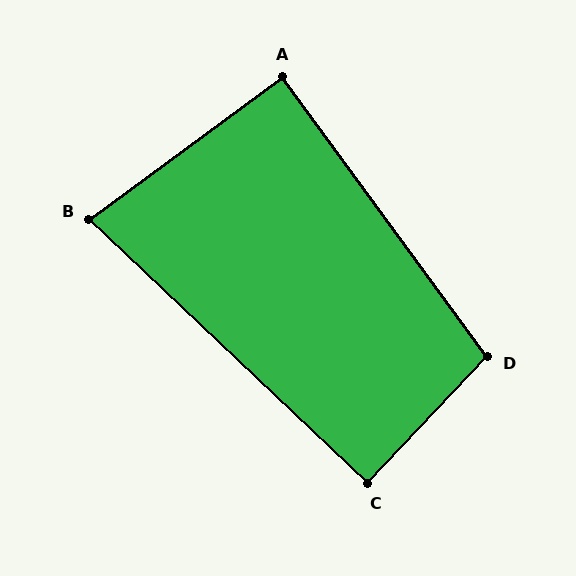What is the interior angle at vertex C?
Approximately 90 degrees (approximately right).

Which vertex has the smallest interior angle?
B, at approximately 80 degrees.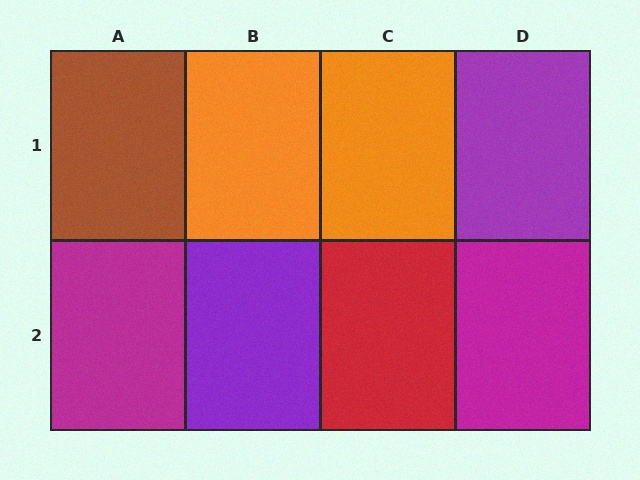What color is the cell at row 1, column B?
Orange.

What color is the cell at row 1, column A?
Brown.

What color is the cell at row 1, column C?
Orange.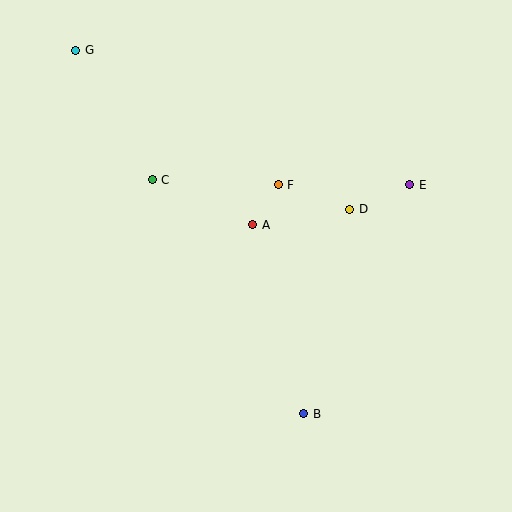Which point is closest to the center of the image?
Point A at (253, 225) is closest to the center.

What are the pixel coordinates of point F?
Point F is at (278, 185).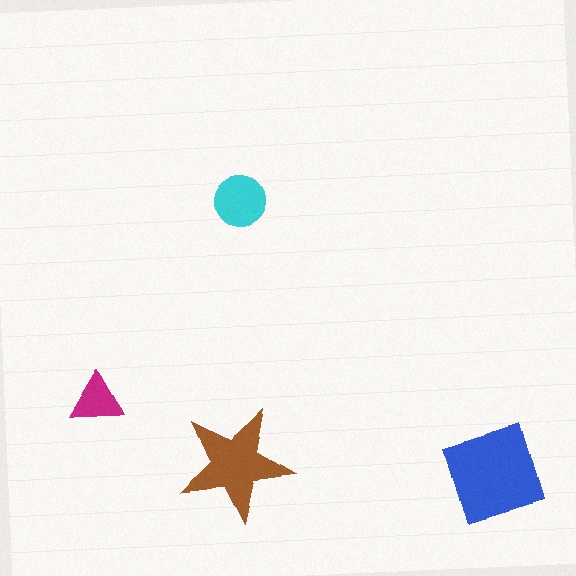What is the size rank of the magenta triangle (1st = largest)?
4th.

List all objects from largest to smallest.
The blue square, the brown star, the cyan circle, the magenta triangle.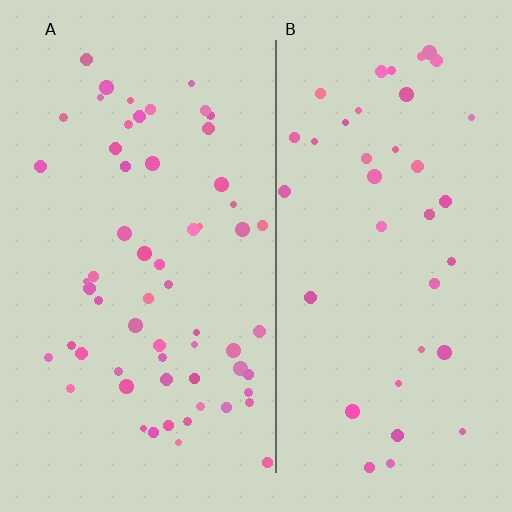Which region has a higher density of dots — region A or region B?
A (the left).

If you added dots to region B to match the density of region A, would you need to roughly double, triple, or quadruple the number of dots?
Approximately double.